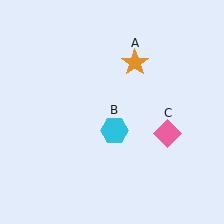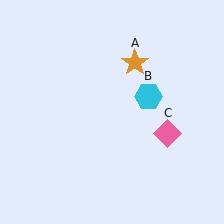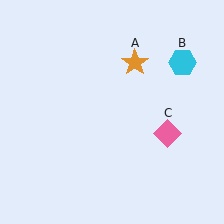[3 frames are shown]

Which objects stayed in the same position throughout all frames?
Orange star (object A) and pink diamond (object C) remained stationary.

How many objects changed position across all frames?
1 object changed position: cyan hexagon (object B).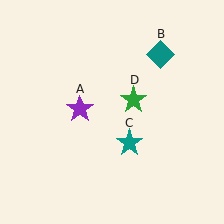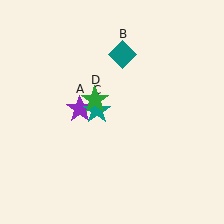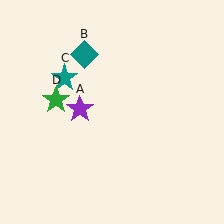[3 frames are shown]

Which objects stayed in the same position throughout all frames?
Purple star (object A) remained stationary.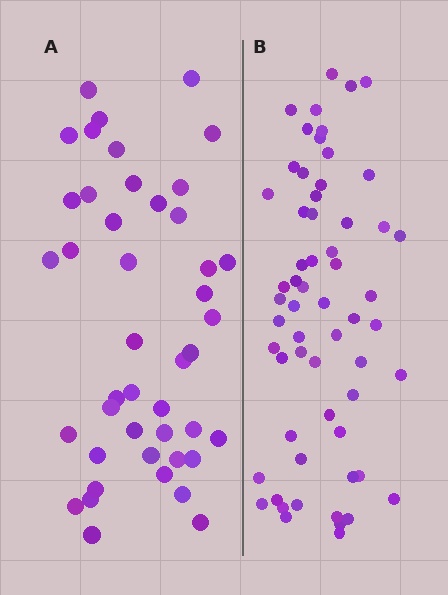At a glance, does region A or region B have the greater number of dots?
Region B (the right region) has more dots.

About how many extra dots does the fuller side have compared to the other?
Region B has approximately 15 more dots than region A.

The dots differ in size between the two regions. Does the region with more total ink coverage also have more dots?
No. Region A has more total ink coverage because its dots are larger, but region B actually contains more individual dots. Total area can be misleading — the number of items is what matters here.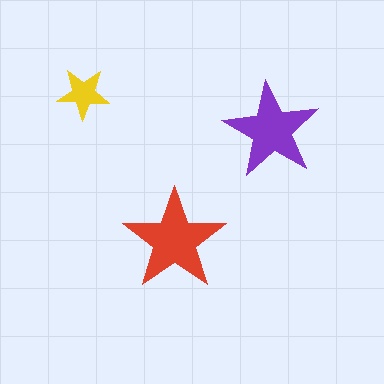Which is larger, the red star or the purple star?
The red one.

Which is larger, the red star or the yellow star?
The red one.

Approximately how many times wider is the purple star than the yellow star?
About 2 times wider.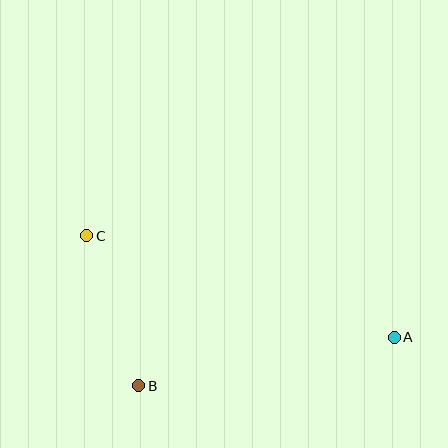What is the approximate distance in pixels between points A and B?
The distance between A and B is approximately 260 pixels.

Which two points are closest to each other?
Points B and C are closest to each other.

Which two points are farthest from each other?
Points A and C are farthest from each other.